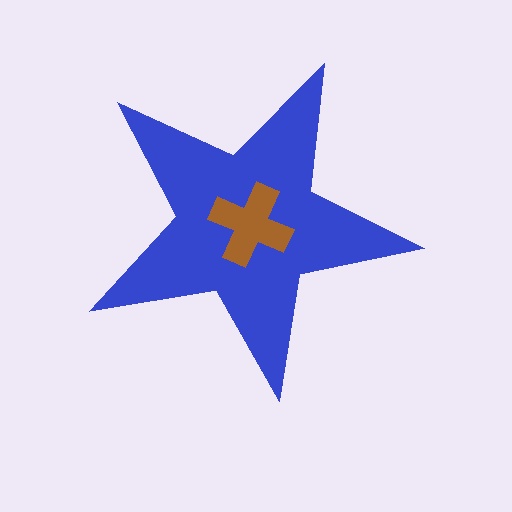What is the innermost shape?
The brown cross.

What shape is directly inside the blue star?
The brown cross.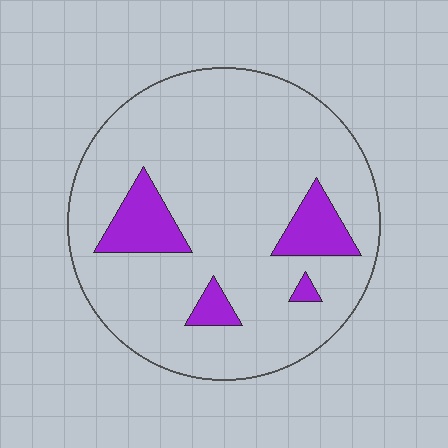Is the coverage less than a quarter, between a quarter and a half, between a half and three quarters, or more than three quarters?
Less than a quarter.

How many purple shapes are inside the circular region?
4.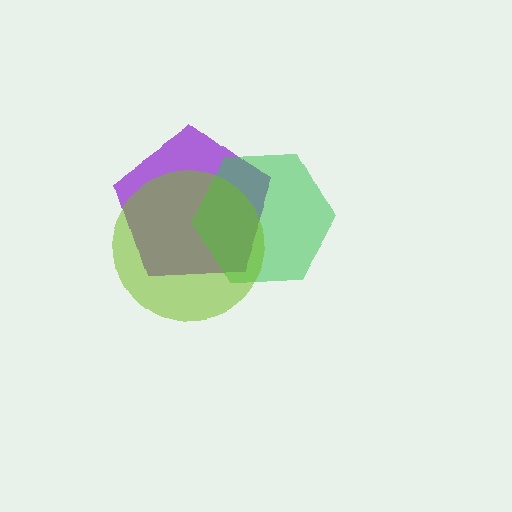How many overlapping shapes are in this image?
There are 3 overlapping shapes in the image.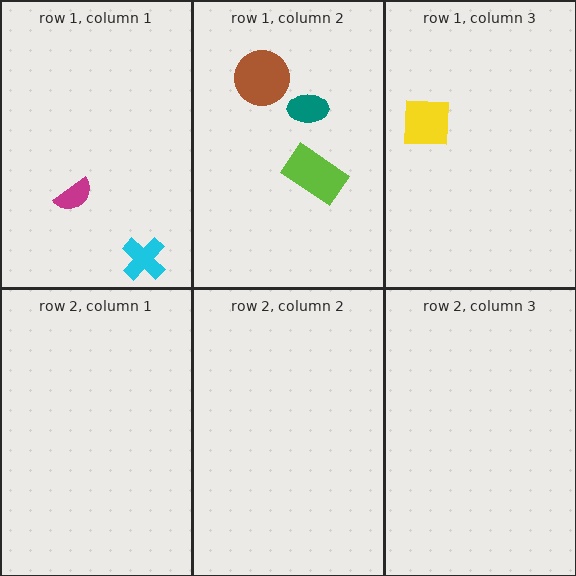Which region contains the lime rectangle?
The row 1, column 2 region.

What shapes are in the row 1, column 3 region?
The yellow square.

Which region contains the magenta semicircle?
The row 1, column 1 region.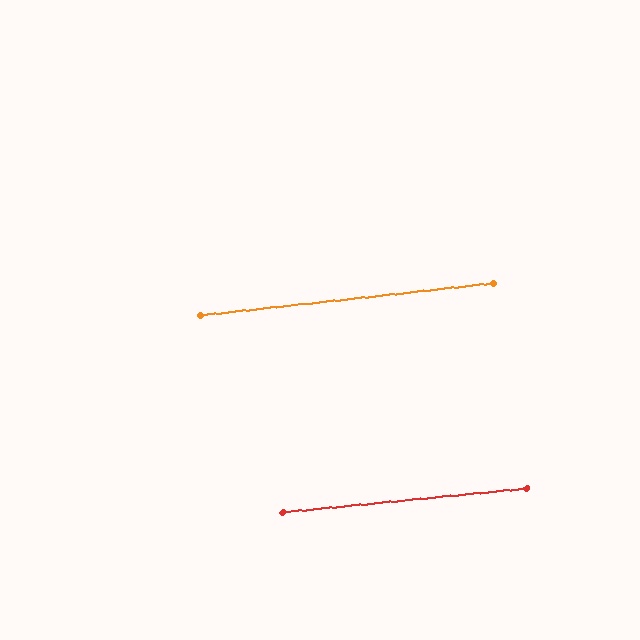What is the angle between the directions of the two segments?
Approximately 1 degree.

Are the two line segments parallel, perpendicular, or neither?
Parallel — their directions differ by only 0.5°.